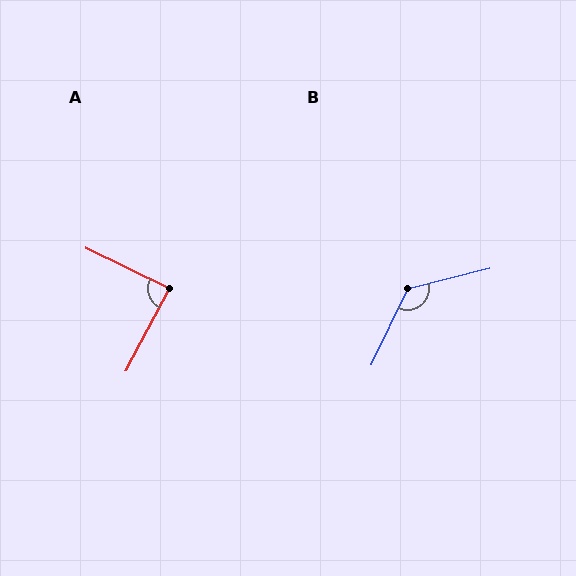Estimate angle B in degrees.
Approximately 129 degrees.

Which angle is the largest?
B, at approximately 129 degrees.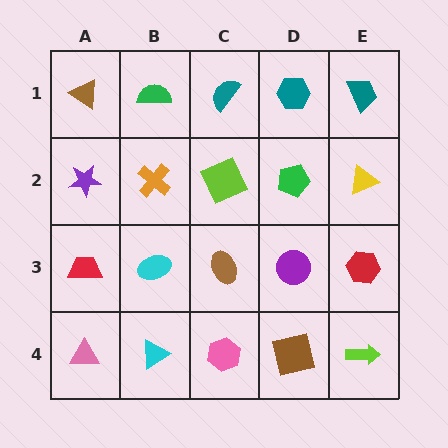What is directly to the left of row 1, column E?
A teal hexagon.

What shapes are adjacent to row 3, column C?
A lime square (row 2, column C), a pink hexagon (row 4, column C), a cyan ellipse (row 3, column B), a purple circle (row 3, column D).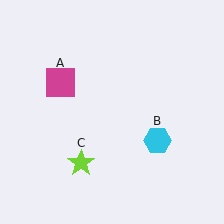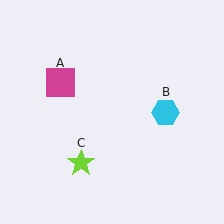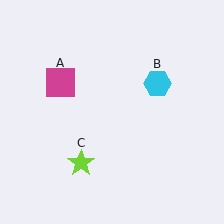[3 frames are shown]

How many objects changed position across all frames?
1 object changed position: cyan hexagon (object B).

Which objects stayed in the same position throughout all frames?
Magenta square (object A) and lime star (object C) remained stationary.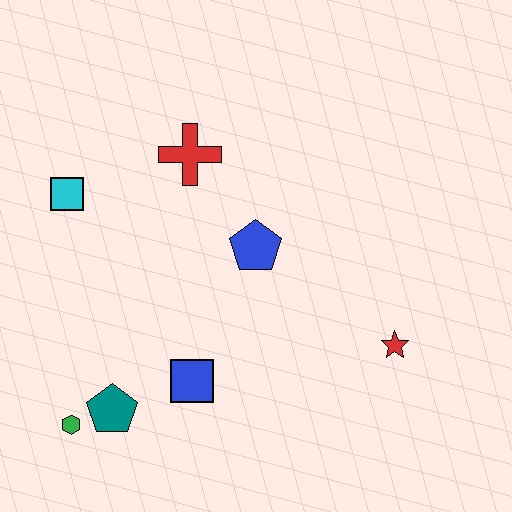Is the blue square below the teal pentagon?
No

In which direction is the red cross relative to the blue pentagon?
The red cross is above the blue pentagon.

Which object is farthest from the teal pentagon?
The red star is farthest from the teal pentagon.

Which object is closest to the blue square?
The teal pentagon is closest to the blue square.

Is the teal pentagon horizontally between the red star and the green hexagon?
Yes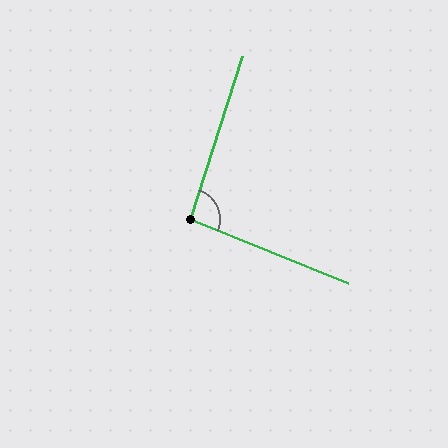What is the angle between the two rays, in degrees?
Approximately 94 degrees.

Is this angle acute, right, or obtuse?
It is approximately a right angle.